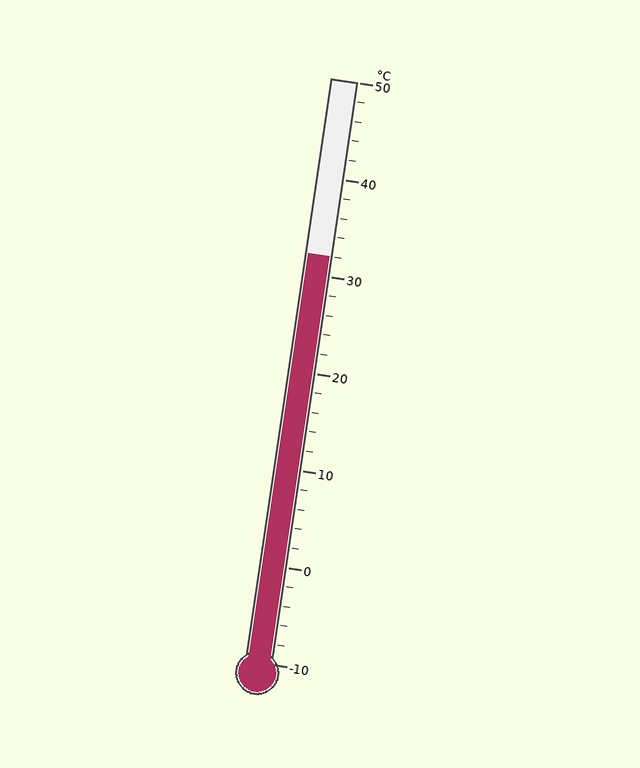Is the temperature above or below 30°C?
The temperature is above 30°C.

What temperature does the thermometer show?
The thermometer shows approximately 32°C.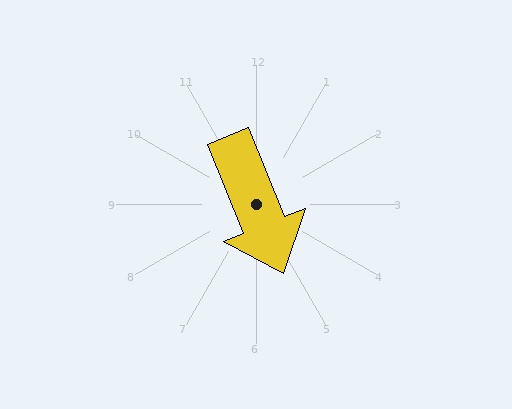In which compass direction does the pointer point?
South.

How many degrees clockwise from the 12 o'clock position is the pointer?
Approximately 158 degrees.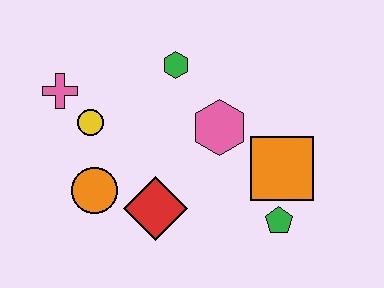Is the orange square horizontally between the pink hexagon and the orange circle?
No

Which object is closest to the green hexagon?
The pink hexagon is closest to the green hexagon.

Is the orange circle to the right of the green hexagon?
No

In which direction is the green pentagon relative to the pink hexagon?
The green pentagon is below the pink hexagon.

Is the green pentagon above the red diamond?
No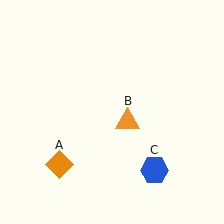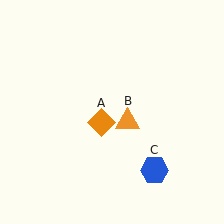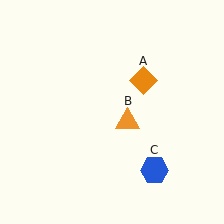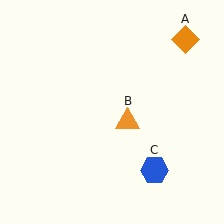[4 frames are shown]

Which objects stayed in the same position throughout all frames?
Orange triangle (object B) and blue hexagon (object C) remained stationary.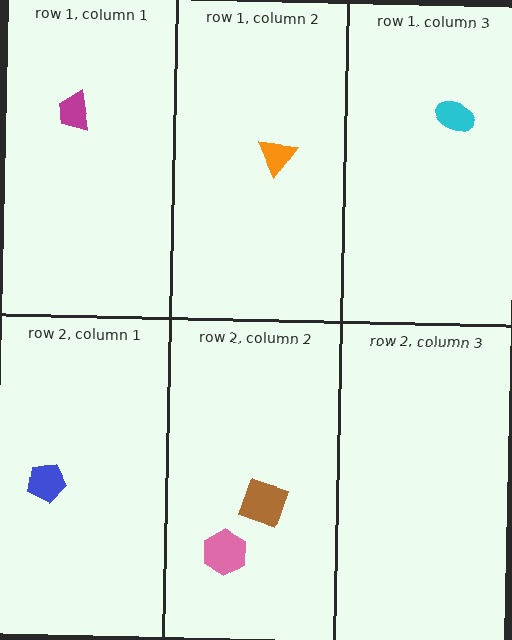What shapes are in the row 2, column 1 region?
The blue pentagon.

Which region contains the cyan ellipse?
The row 1, column 3 region.